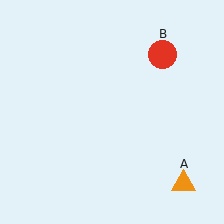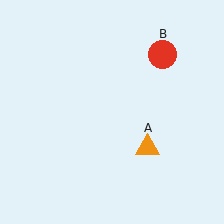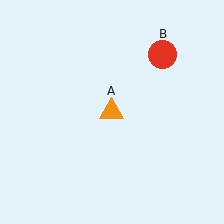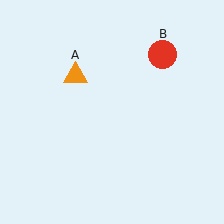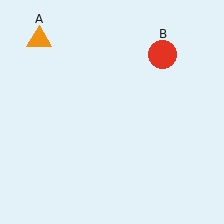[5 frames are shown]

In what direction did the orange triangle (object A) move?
The orange triangle (object A) moved up and to the left.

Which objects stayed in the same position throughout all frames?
Red circle (object B) remained stationary.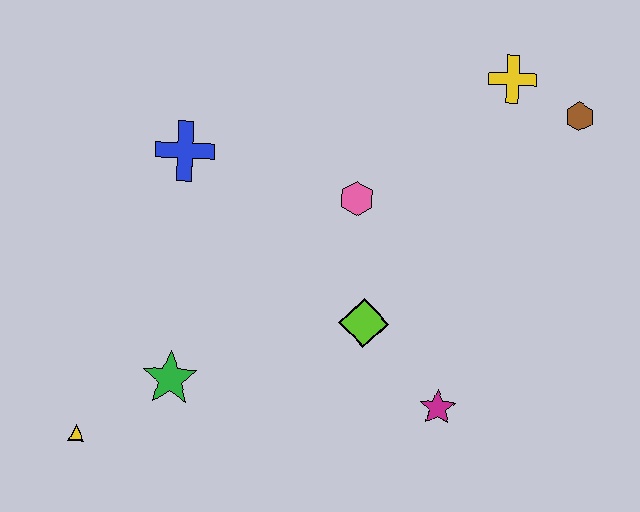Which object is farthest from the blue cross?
The brown hexagon is farthest from the blue cross.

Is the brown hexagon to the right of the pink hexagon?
Yes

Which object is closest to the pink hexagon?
The lime diamond is closest to the pink hexagon.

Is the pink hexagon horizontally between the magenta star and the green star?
Yes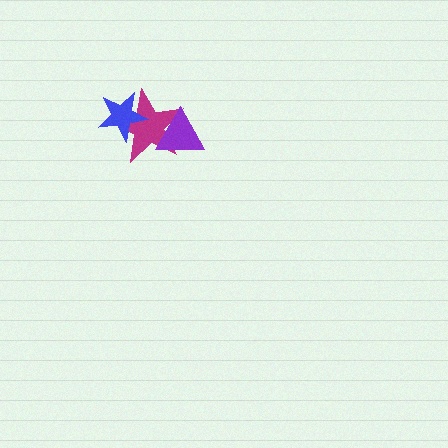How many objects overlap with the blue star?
1 object overlaps with the blue star.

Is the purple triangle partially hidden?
No, no other shape covers it.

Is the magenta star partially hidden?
Yes, it is partially covered by another shape.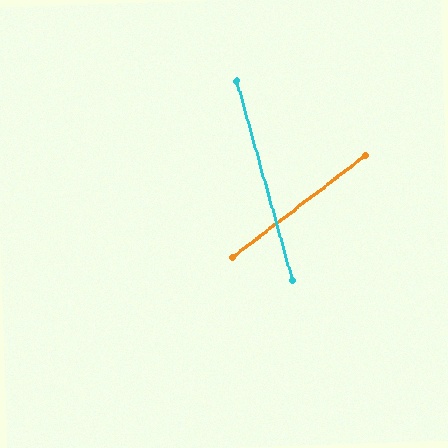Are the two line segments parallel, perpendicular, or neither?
Neither parallel nor perpendicular — they differ by about 68°.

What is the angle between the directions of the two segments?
Approximately 68 degrees.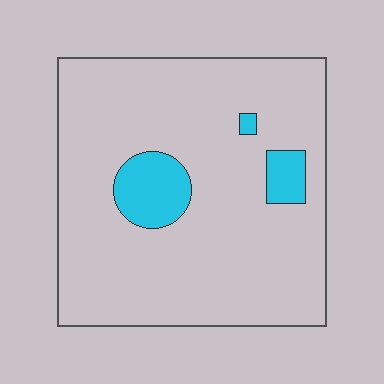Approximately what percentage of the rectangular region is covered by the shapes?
Approximately 10%.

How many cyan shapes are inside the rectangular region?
3.